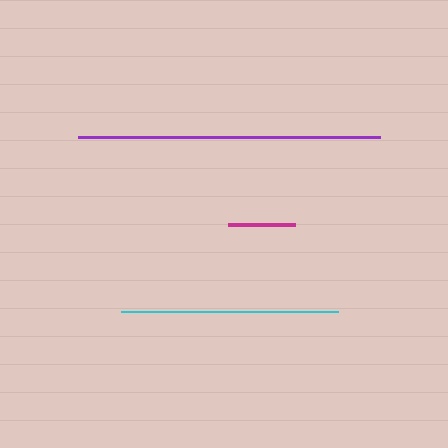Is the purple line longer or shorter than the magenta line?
The purple line is longer than the magenta line.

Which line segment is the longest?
The purple line is the longest at approximately 301 pixels.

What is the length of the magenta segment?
The magenta segment is approximately 67 pixels long.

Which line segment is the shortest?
The magenta line is the shortest at approximately 67 pixels.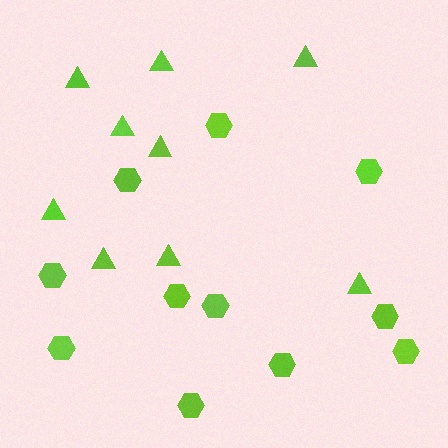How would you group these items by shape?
There are 2 groups: one group of triangles (9) and one group of hexagons (11).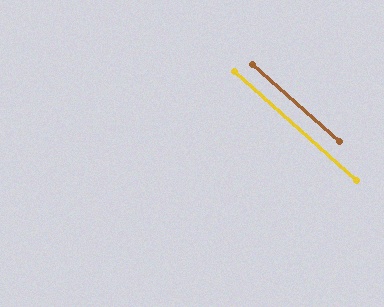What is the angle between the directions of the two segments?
Approximately 0 degrees.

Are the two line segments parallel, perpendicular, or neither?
Parallel — their directions differ by only 0.4°.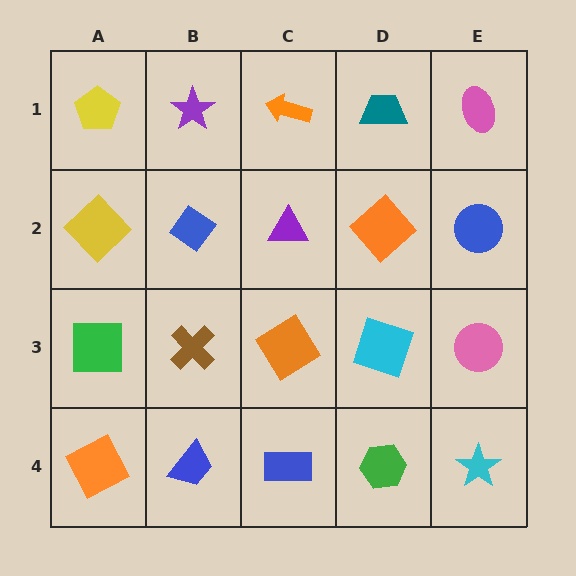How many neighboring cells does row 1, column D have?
3.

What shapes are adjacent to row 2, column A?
A yellow pentagon (row 1, column A), a green square (row 3, column A), a blue diamond (row 2, column B).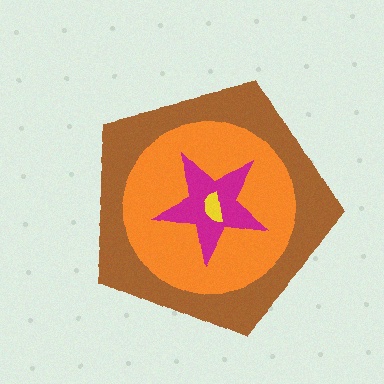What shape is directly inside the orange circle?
The magenta star.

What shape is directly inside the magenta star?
The yellow semicircle.